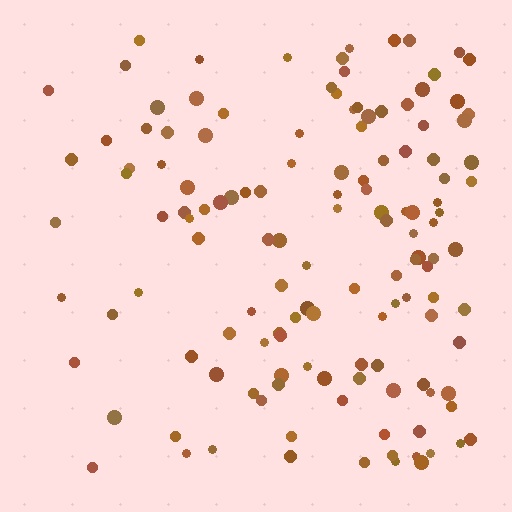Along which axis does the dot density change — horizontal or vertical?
Horizontal.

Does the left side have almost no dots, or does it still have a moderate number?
Still a moderate number, just noticeably fewer than the right.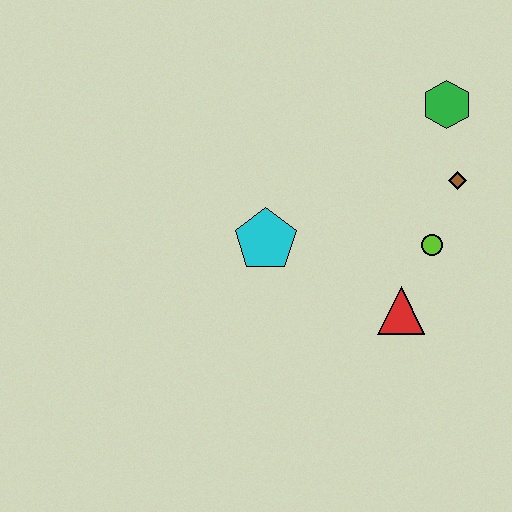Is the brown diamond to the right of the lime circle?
Yes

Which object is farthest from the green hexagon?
The cyan pentagon is farthest from the green hexagon.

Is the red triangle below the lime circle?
Yes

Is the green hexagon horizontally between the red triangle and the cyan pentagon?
No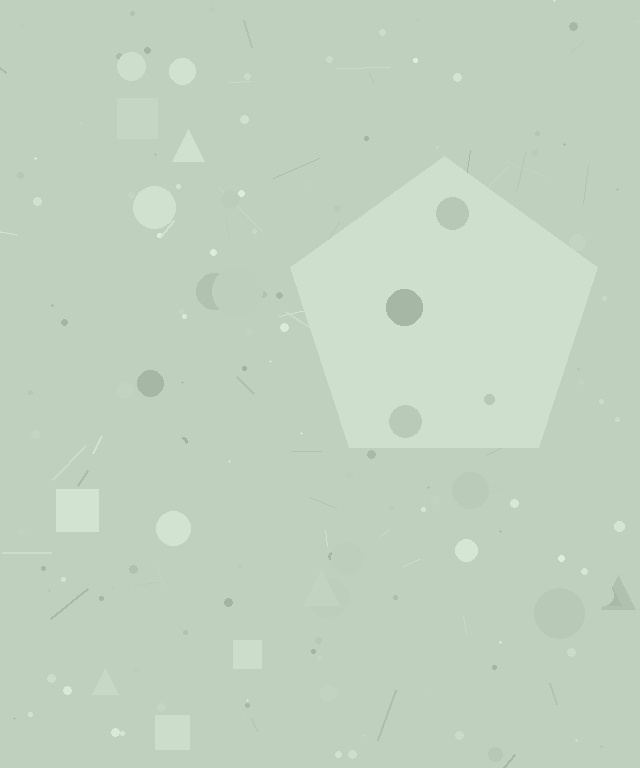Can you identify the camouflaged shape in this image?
The camouflaged shape is a pentagon.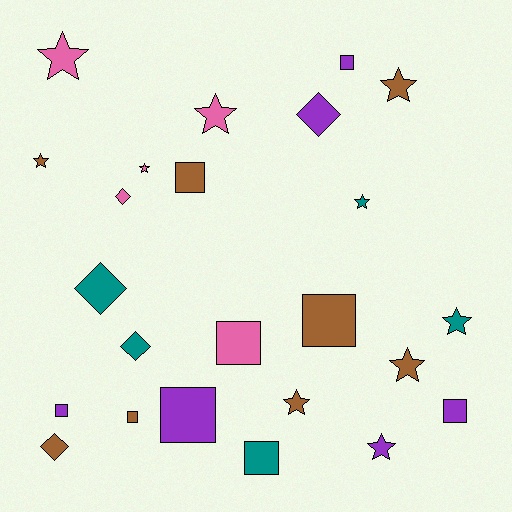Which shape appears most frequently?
Star, with 10 objects.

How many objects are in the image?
There are 24 objects.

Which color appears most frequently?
Brown, with 8 objects.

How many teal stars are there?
There are 2 teal stars.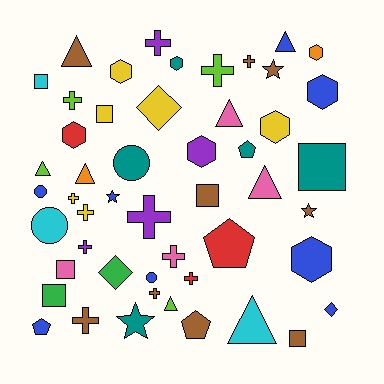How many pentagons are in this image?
There are 4 pentagons.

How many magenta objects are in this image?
There are no magenta objects.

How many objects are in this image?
There are 50 objects.